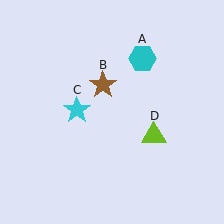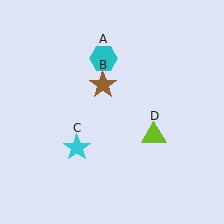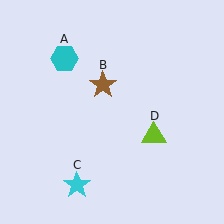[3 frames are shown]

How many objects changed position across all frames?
2 objects changed position: cyan hexagon (object A), cyan star (object C).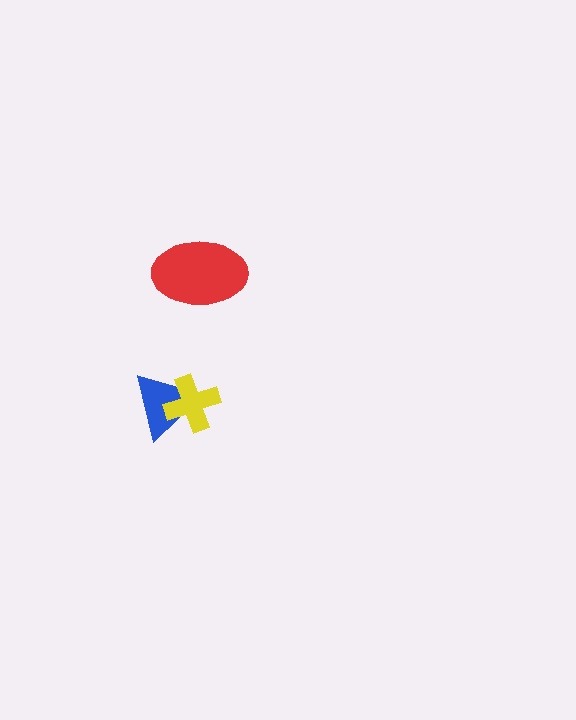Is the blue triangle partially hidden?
Yes, it is partially covered by another shape.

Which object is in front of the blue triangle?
The yellow cross is in front of the blue triangle.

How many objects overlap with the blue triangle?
1 object overlaps with the blue triangle.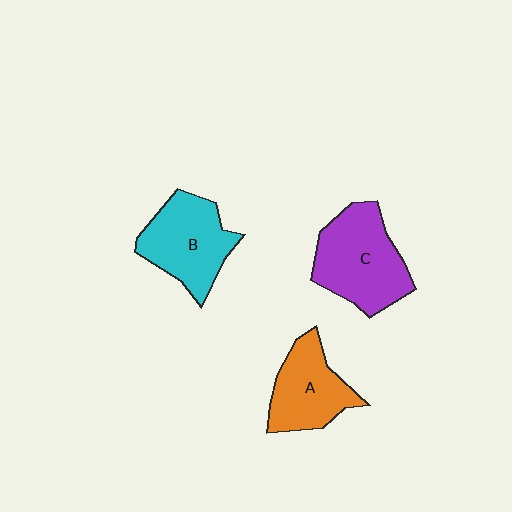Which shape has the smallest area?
Shape A (orange).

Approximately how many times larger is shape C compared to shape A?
Approximately 1.3 times.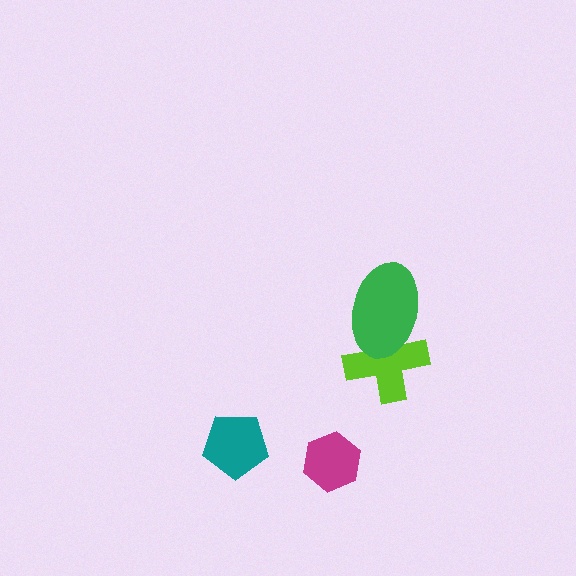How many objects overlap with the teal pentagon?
0 objects overlap with the teal pentagon.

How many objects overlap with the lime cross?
1 object overlaps with the lime cross.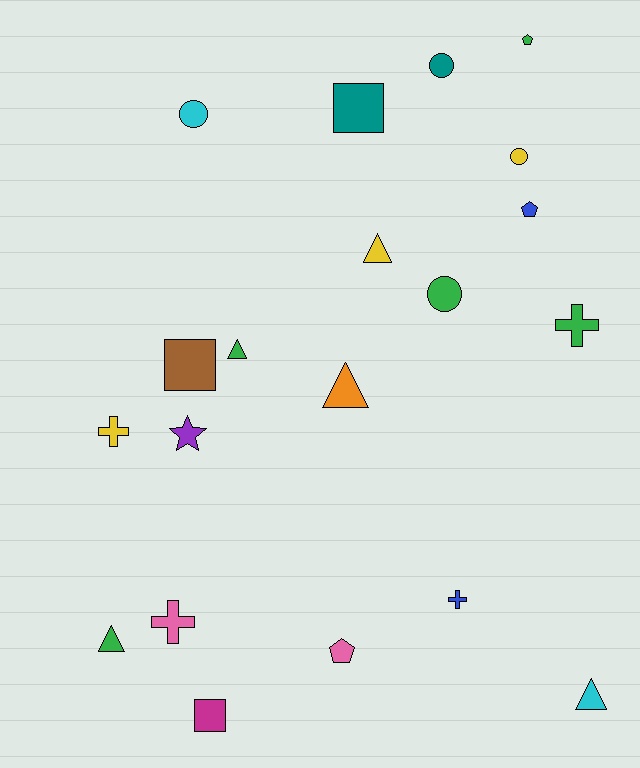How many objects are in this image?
There are 20 objects.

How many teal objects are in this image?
There are 2 teal objects.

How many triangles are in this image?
There are 5 triangles.